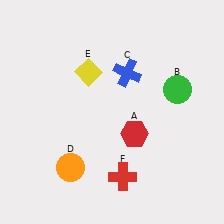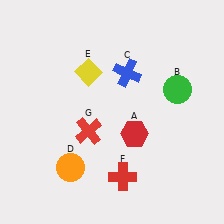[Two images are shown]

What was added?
A red cross (G) was added in Image 2.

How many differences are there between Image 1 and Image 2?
There is 1 difference between the two images.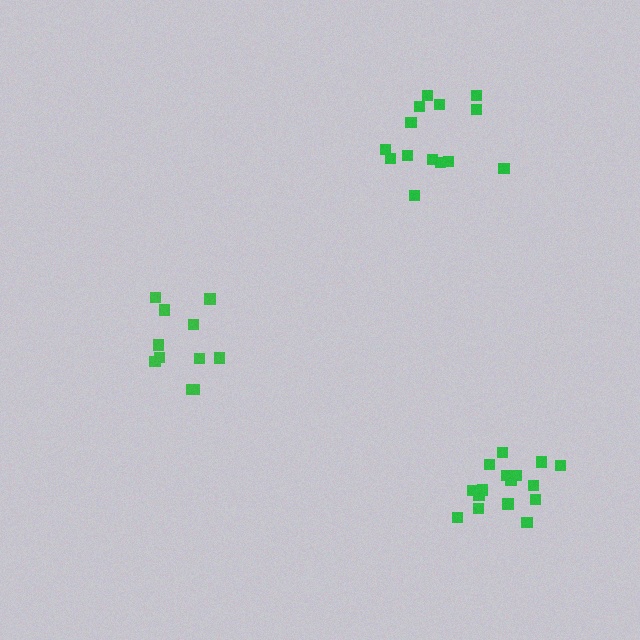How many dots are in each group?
Group 1: 14 dots, Group 2: 12 dots, Group 3: 16 dots (42 total).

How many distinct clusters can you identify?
There are 3 distinct clusters.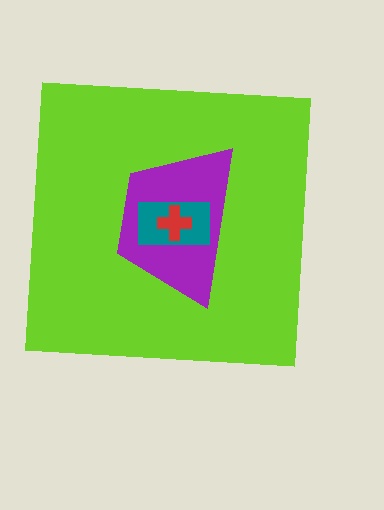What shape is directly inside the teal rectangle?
The red cross.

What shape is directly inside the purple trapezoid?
The teal rectangle.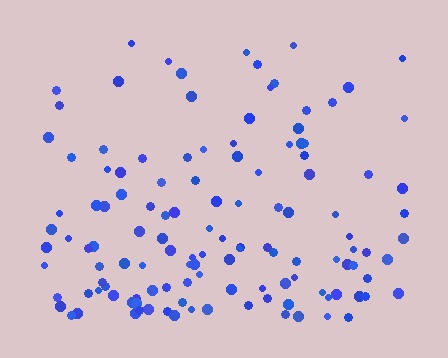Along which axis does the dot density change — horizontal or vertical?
Vertical.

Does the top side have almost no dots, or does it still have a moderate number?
Still a moderate number, just noticeably fewer than the bottom.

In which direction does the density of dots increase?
From top to bottom, with the bottom side densest.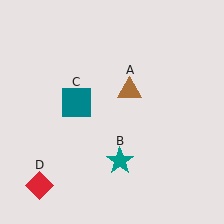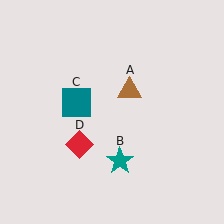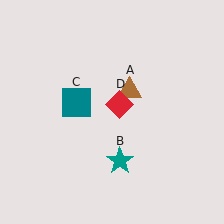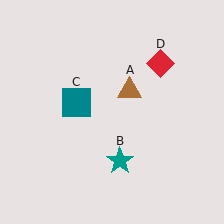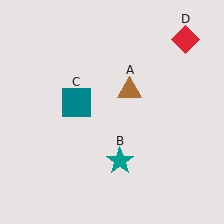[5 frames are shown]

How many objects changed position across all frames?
1 object changed position: red diamond (object D).